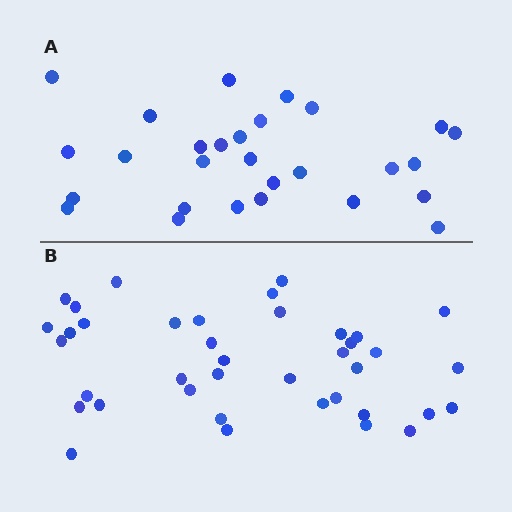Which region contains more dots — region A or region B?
Region B (the bottom region) has more dots.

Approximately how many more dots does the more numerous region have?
Region B has roughly 12 or so more dots than region A.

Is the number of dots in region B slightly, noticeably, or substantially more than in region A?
Region B has noticeably more, but not dramatically so. The ratio is roughly 1.4 to 1.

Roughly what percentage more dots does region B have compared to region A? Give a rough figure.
About 40% more.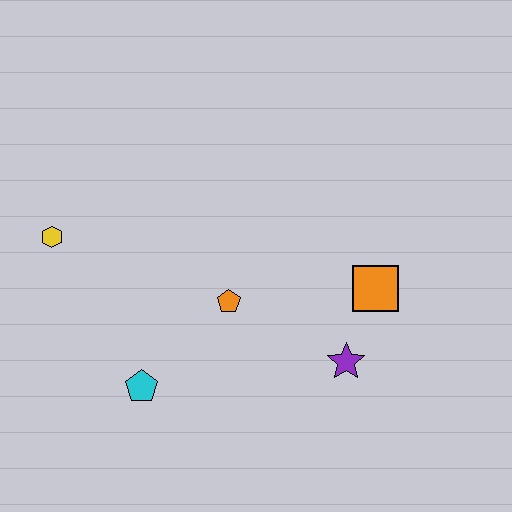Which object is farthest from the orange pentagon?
The yellow hexagon is farthest from the orange pentagon.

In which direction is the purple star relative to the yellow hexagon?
The purple star is to the right of the yellow hexagon.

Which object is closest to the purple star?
The orange square is closest to the purple star.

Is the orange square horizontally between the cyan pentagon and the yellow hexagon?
No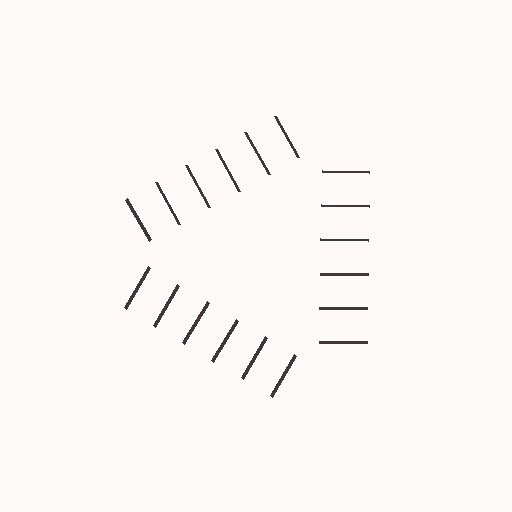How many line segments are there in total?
18 — 6 along each of the 3 edges.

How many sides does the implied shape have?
3 sides — the line-ends trace a triangle.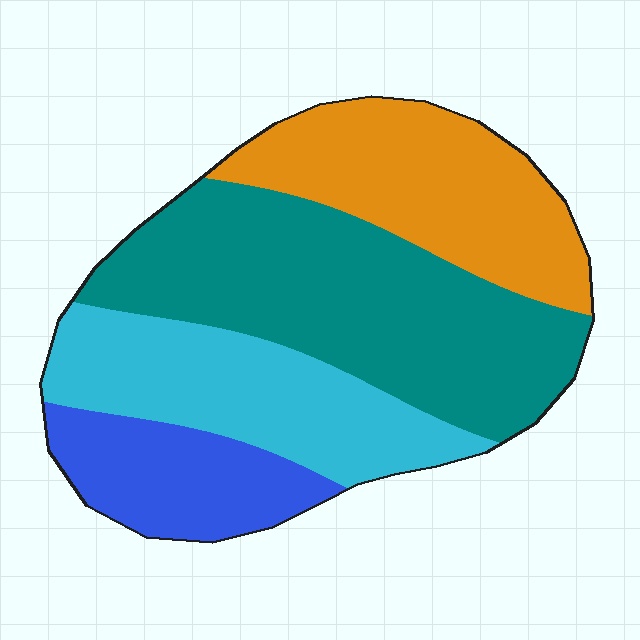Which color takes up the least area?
Blue, at roughly 15%.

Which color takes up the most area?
Teal, at roughly 40%.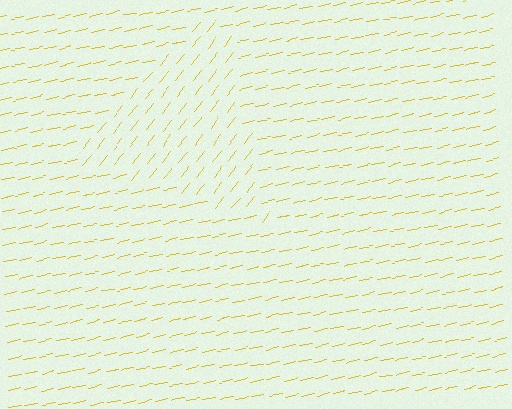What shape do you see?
I see a triangle.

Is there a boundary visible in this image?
Yes, there is a texture boundary formed by a change in line orientation.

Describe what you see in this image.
The image is filled with small yellow line segments. A triangle region in the image has lines oriented differently from the surrounding lines, creating a visible texture boundary.